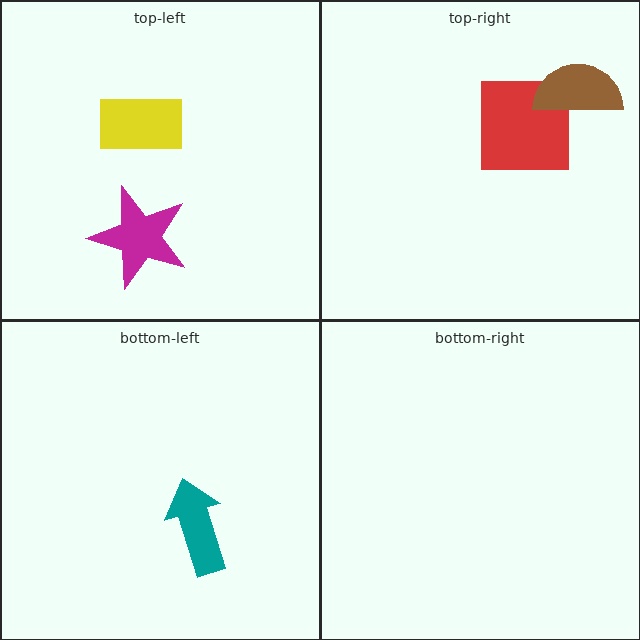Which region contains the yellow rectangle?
The top-left region.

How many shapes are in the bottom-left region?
1.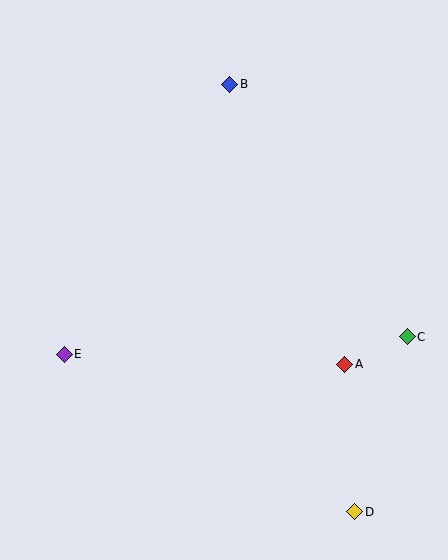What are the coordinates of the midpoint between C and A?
The midpoint between C and A is at (376, 350).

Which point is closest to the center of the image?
Point A at (345, 364) is closest to the center.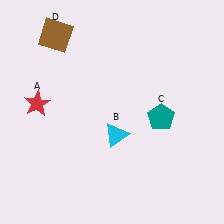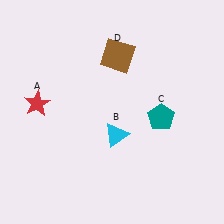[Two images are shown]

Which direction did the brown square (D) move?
The brown square (D) moved right.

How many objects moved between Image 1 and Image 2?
1 object moved between the two images.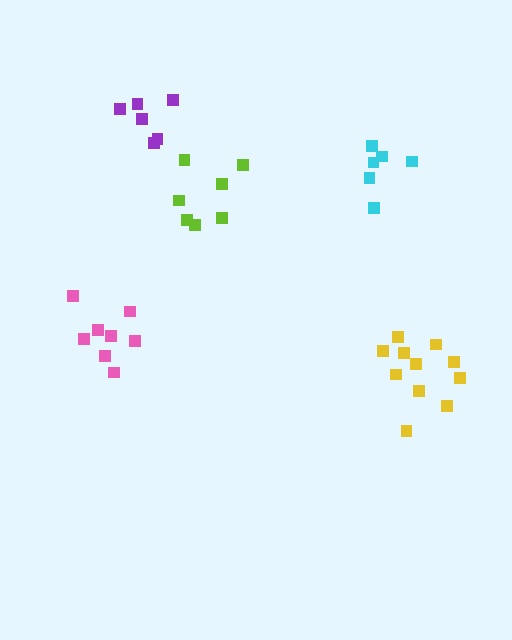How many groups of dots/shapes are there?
There are 5 groups.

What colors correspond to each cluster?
The clusters are colored: purple, lime, yellow, cyan, pink.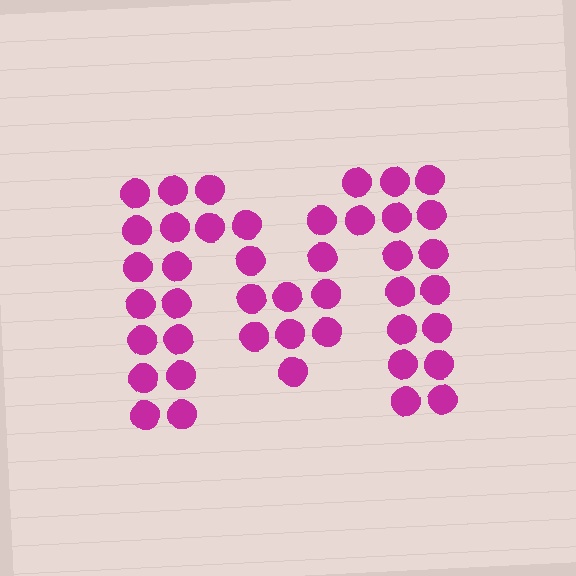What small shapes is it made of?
It is made of small circles.